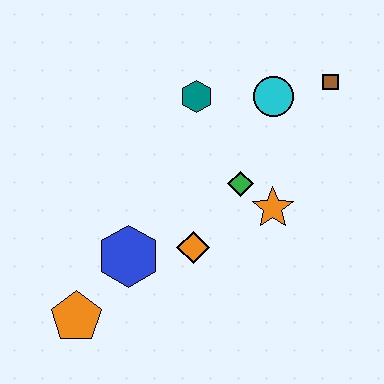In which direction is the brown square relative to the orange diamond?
The brown square is above the orange diamond.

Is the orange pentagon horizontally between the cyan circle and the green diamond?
No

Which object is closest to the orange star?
The green diamond is closest to the orange star.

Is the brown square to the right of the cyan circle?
Yes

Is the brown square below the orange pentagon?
No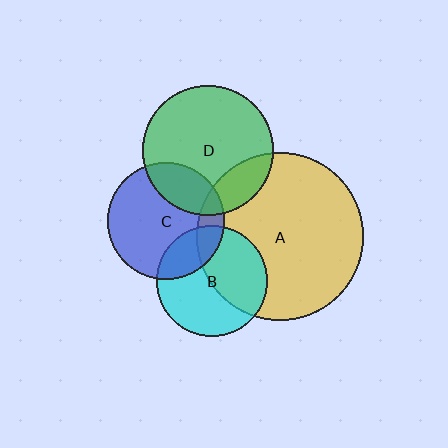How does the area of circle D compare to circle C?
Approximately 1.3 times.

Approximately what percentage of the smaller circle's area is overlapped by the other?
Approximately 15%.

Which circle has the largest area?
Circle A (yellow).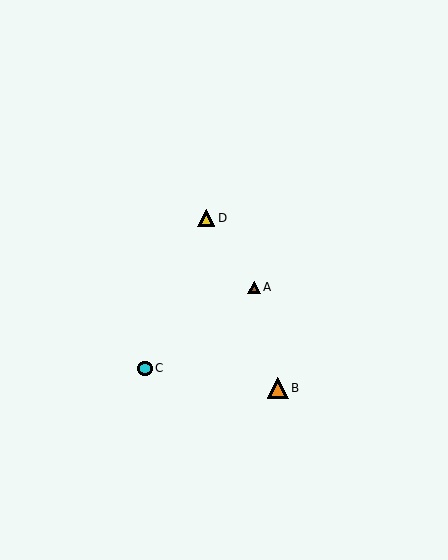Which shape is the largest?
The orange triangle (labeled B) is the largest.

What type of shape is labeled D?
Shape D is a yellow triangle.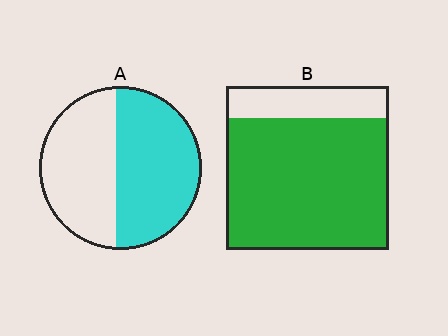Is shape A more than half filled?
Roughly half.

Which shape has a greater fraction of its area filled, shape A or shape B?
Shape B.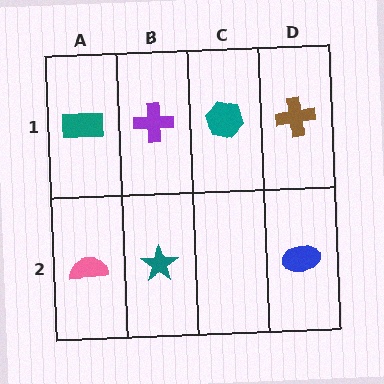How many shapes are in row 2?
3 shapes.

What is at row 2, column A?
A pink semicircle.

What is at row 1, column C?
A teal hexagon.